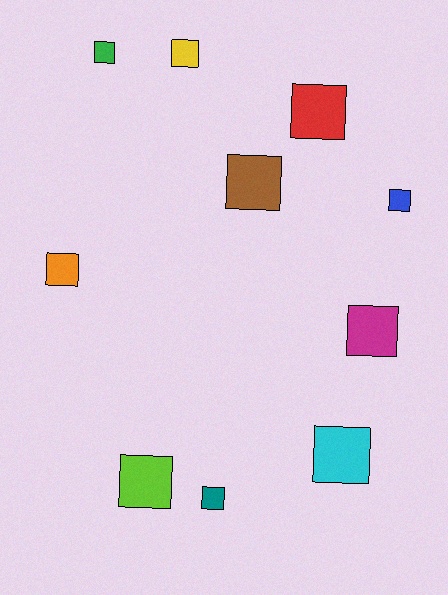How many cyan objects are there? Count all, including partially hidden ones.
There is 1 cyan object.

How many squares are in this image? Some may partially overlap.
There are 10 squares.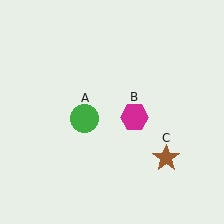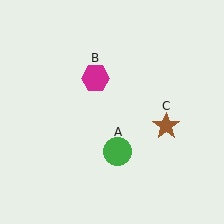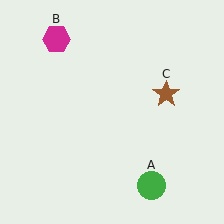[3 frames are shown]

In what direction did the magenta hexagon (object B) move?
The magenta hexagon (object B) moved up and to the left.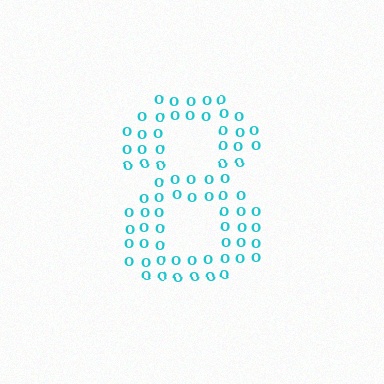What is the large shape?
The large shape is the digit 8.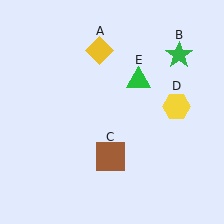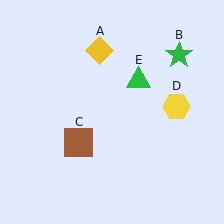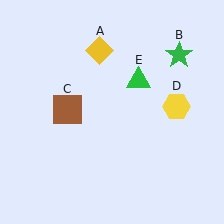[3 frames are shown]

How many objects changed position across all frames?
1 object changed position: brown square (object C).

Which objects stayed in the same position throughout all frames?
Yellow diamond (object A) and green star (object B) and yellow hexagon (object D) and green triangle (object E) remained stationary.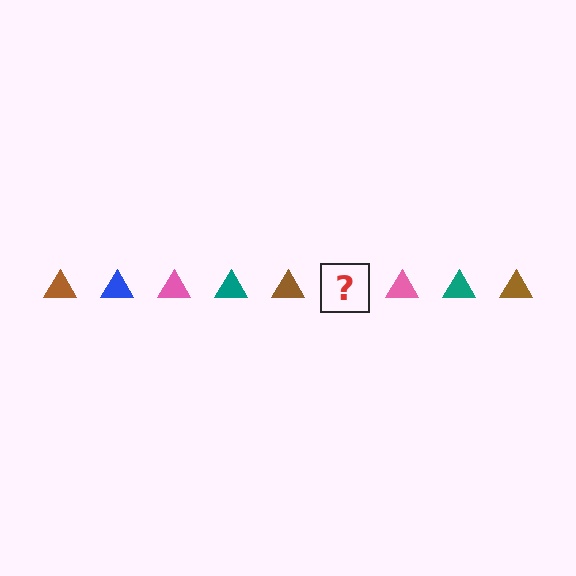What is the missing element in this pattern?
The missing element is a blue triangle.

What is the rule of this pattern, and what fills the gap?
The rule is that the pattern cycles through brown, blue, pink, teal triangles. The gap should be filled with a blue triangle.